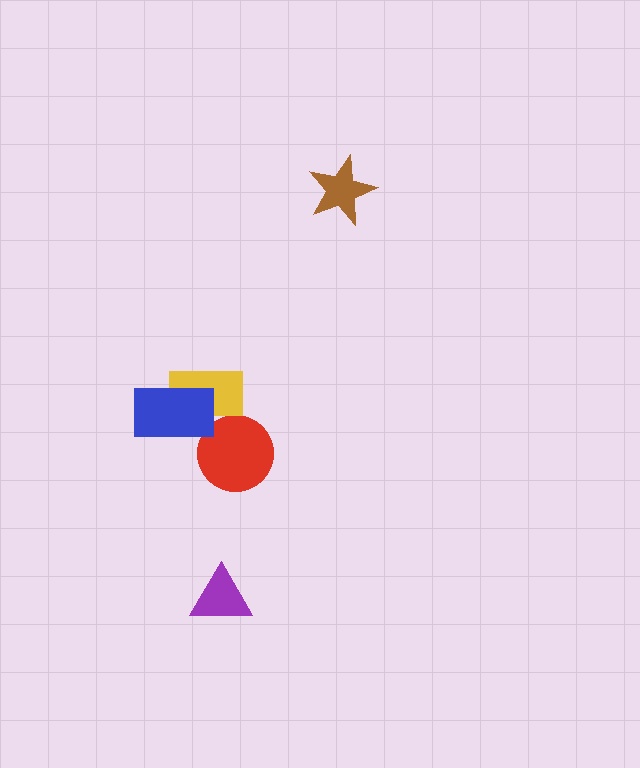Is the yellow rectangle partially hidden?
Yes, it is partially covered by another shape.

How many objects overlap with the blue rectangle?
1 object overlaps with the blue rectangle.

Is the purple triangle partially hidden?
No, no other shape covers it.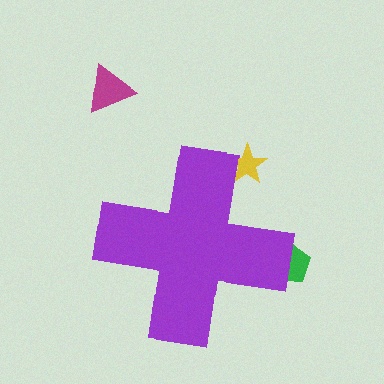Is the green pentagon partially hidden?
Yes, the green pentagon is partially hidden behind the purple cross.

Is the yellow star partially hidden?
Yes, the yellow star is partially hidden behind the purple cross.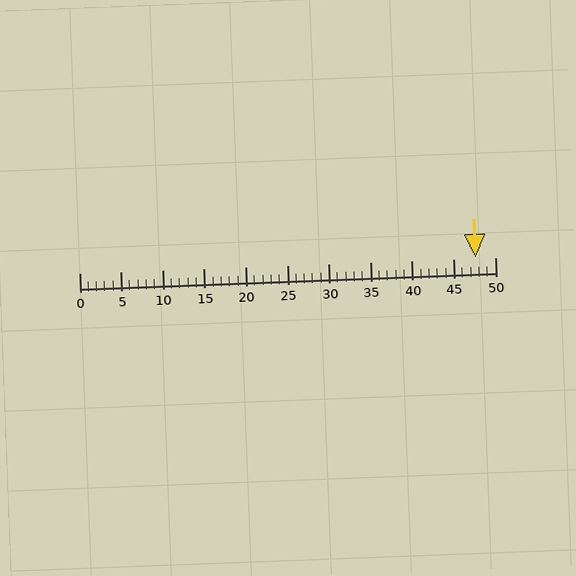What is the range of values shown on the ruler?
The ruler shows values from 0 to 50.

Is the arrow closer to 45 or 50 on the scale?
The arrow is closer to 50.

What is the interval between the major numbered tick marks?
The major tick marks are spaced 5 units apart.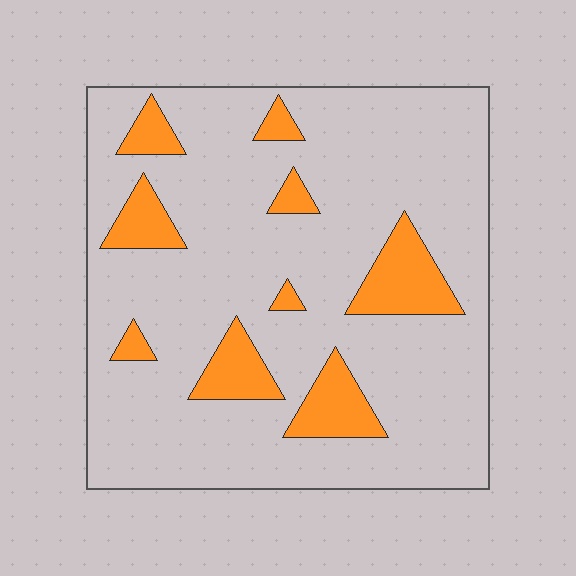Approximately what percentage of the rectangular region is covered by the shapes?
Approximately 15%.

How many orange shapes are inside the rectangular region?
9.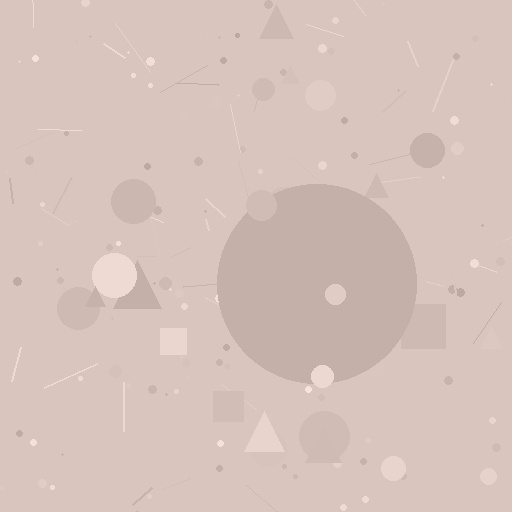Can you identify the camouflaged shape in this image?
The camouflaged shape is a circle.